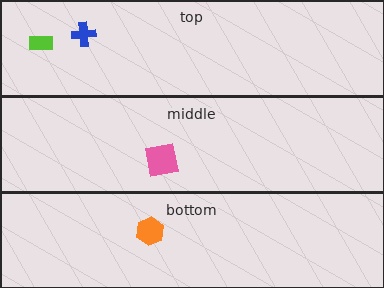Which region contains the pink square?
The middle region.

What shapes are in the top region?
The blue cross, the lime rectangle.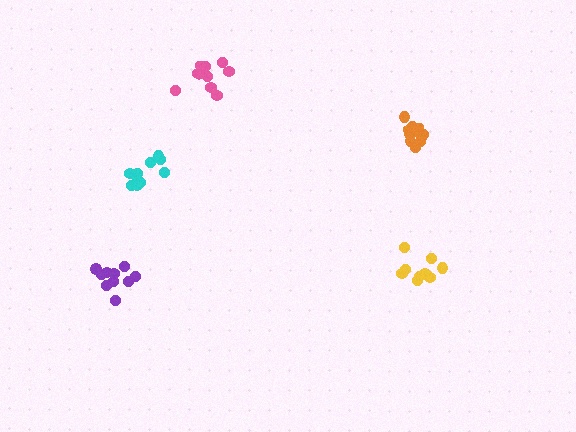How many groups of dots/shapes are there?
There are 5 groups.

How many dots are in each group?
Group 1: 11 dots, Group 2: 10 dots, Group 3: 10 dots, Group 4: 9 dots, Group 5: 9 dots (49 total).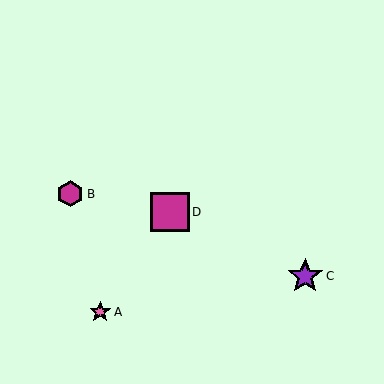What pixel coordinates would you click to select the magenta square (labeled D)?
Click at (170, 212) to select the magenta square D.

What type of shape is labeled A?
Shape A is a pink star.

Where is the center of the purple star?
The center of the purple star is at (305, 276).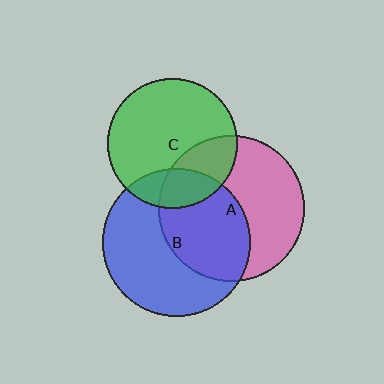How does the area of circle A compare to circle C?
Approximately 1.3 times.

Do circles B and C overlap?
Yes.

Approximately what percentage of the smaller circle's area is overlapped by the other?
Approximately 20%.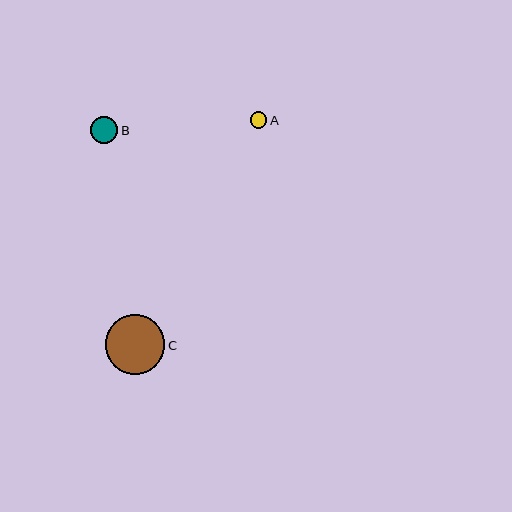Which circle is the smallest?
Circle A is the smallest with a size of approximately 16 pixels.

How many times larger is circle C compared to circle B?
Circle C is approximately 2.2 times the size of circle B.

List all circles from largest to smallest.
From largest to smallest: C, B, A.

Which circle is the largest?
Circle C is the largest with a size of approximately 59 pixels.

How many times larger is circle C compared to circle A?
Circle C is approximately 3.6 times the size of circle A.